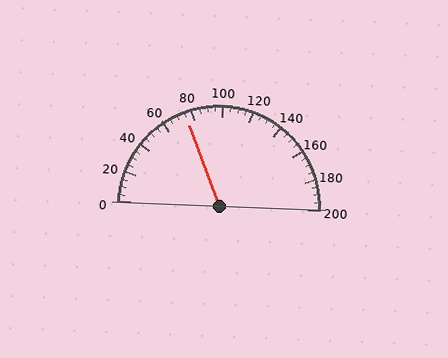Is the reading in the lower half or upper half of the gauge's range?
The reading is in the lower half of the range (0 to 200).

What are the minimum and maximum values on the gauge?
The gauge ranges from 0 to 200.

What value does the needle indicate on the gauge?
The needle indicates approximately 75.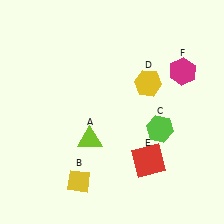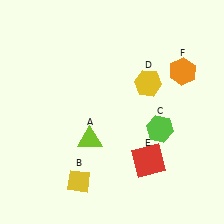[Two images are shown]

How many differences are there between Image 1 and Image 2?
There is 1 difference between the two images.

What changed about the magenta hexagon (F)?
In Image 1, F is magenta. In Image 2, it changed to orange.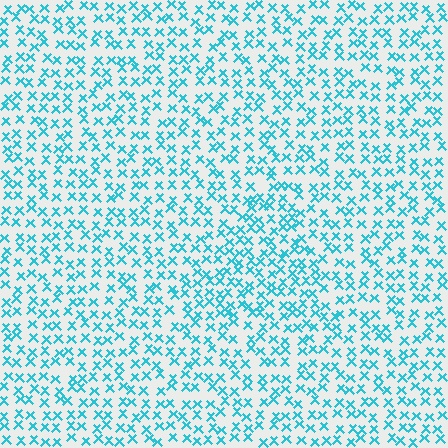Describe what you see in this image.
The image contains small cyan elements arranged at two different densities. A triangle-shaped region is visible where the elements are more densely packed than the surrounding area.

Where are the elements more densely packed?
The elements are more densely packed inside the triangle boundary.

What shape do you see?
I see a triangle.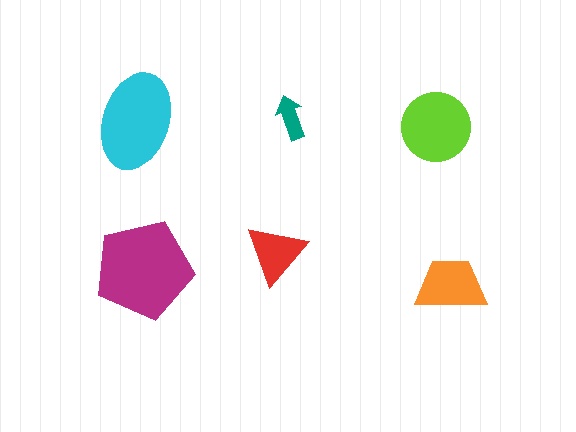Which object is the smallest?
The teal arrow.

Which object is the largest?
The magenta pentagon.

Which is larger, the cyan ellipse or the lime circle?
The cyan ellipse.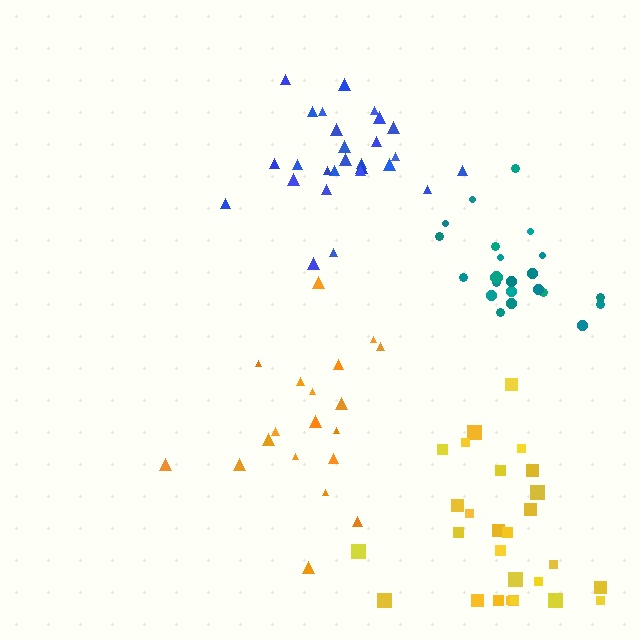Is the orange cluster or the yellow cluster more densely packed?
Yellow.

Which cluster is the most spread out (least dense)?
Orange.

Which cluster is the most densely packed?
Blue.